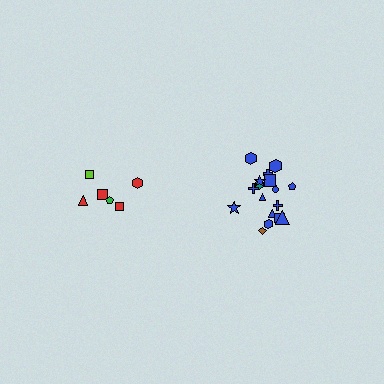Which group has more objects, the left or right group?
The right group.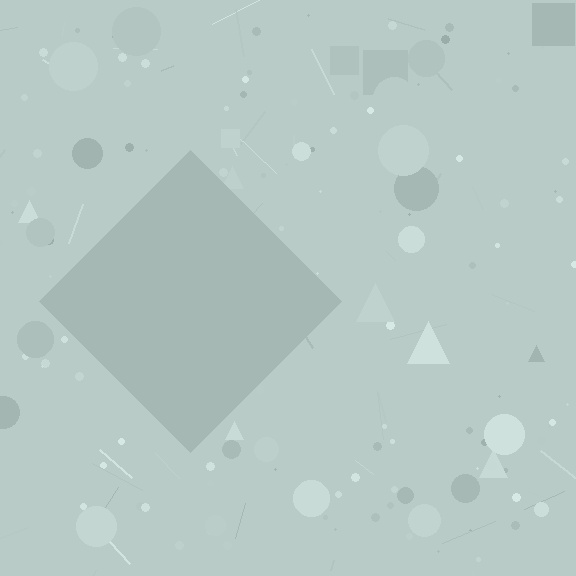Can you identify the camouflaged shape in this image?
The camouflaged shape is a diamond.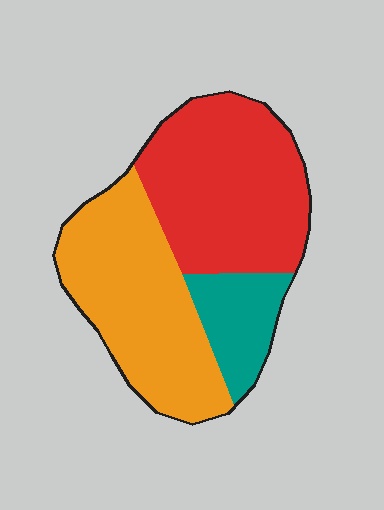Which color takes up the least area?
Teal, at roughly 15%.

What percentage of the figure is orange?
Orange takes up about two fifths (2/5) of the figure.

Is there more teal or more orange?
Orange.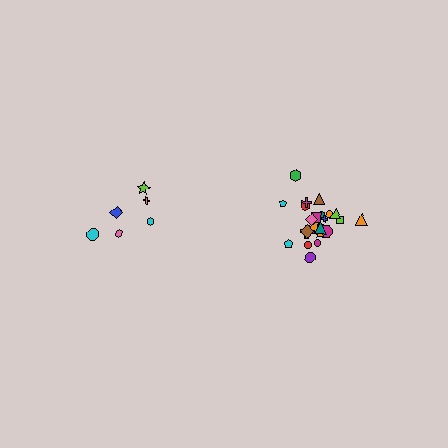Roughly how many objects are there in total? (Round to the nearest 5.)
Roughly 30 objects in total.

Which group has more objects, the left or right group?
The right group.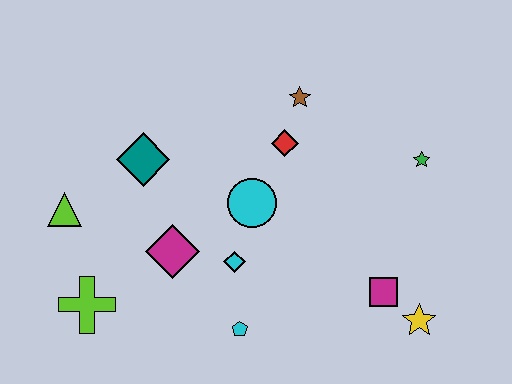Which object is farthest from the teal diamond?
The yellow star is farthest from the teal diamond.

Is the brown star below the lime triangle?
No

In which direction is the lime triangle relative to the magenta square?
The lime triangle is to the left of the magenta square.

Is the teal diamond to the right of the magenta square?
No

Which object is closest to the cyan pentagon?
The cyan diamond is closest to the cyan pentagon.